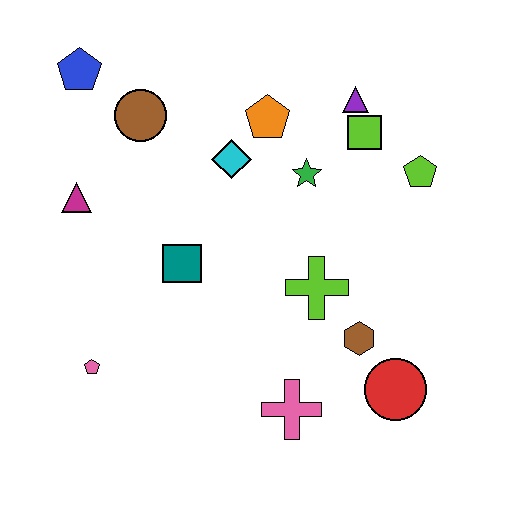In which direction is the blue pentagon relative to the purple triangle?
The blue pentagon is to the left of the purple triangle.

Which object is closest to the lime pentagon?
The lime square is closest to the lime pentagon.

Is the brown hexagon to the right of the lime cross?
Yes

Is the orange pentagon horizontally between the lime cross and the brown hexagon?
No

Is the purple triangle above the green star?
Yes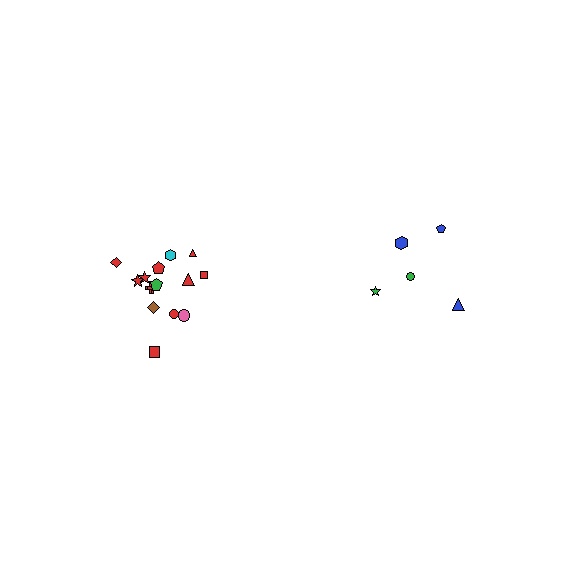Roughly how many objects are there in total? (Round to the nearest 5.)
Roughly 20 objects in total.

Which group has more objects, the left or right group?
The left group.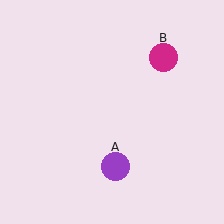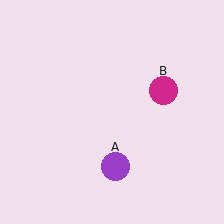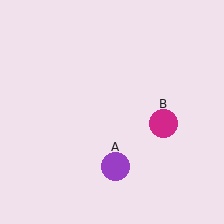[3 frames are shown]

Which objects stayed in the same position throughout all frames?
Purple circle (object A) remained stationary.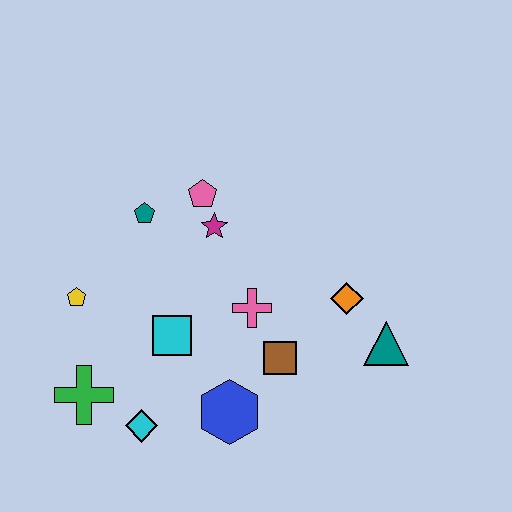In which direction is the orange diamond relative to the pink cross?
The orange diamond is to the right of the pink cross.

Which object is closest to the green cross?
The cyan diamond is closest to the green cross.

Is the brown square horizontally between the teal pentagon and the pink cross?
No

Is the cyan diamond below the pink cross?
Yes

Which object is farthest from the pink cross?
The green cross is farthest from the pink cross.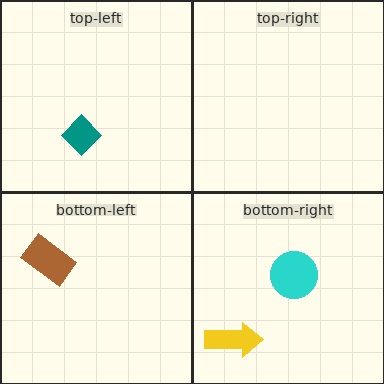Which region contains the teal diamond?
The top-left region.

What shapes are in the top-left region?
The teal diamond.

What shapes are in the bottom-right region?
The cyan circle, the yellow arrow.